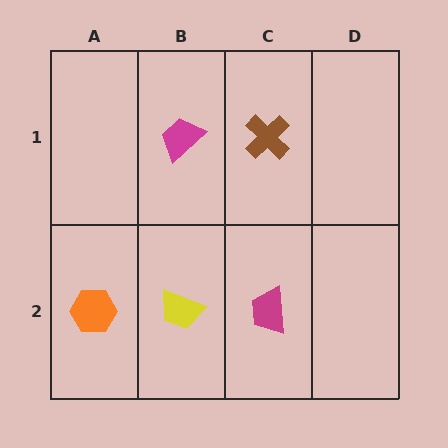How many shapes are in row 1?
2 shapes.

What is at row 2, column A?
An orange hexagon.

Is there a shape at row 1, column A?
No, that cell is empty.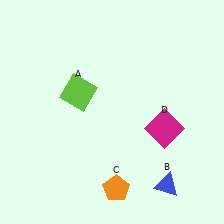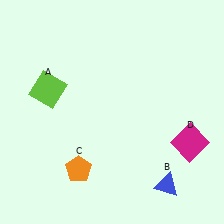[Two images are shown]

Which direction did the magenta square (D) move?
The magenta square (D) moved right.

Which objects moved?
The objects that moved are: the lime square (A), the orange pentagon (C), the magenta square (D).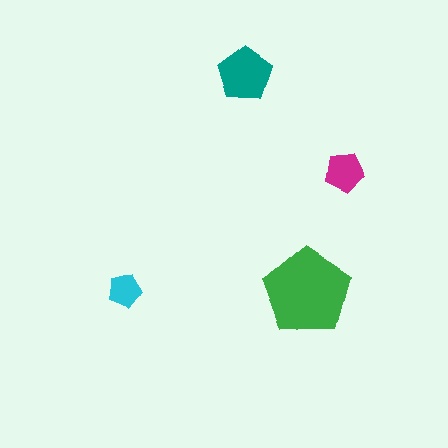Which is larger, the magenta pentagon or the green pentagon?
The green one.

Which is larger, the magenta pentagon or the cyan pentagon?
The magenta one.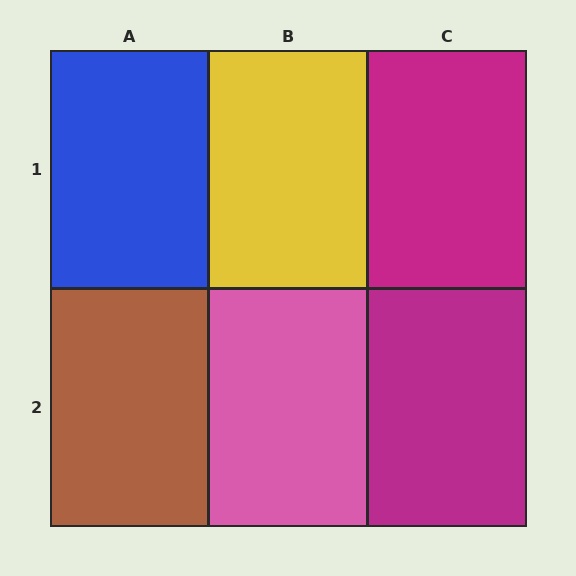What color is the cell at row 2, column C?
Magenta.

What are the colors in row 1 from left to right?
Blue, yellow, magenta.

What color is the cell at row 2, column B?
Pink.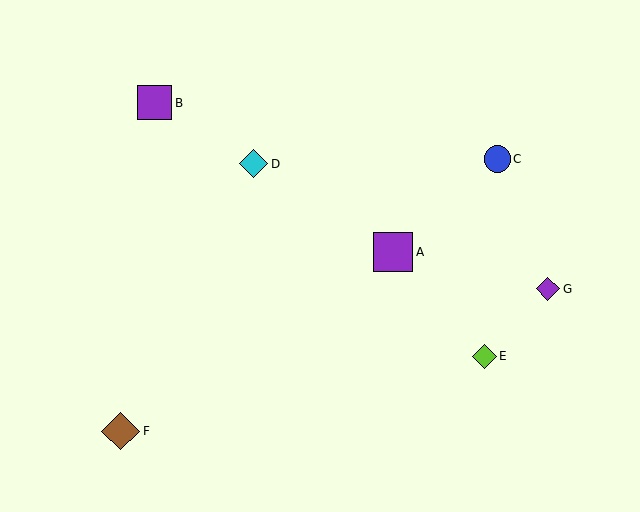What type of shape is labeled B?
Shape B is a purple square.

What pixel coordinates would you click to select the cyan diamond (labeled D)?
Click at (254, 164) to select the cyan diamond D.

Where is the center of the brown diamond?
The center of the brown diamond is at (121, 431).